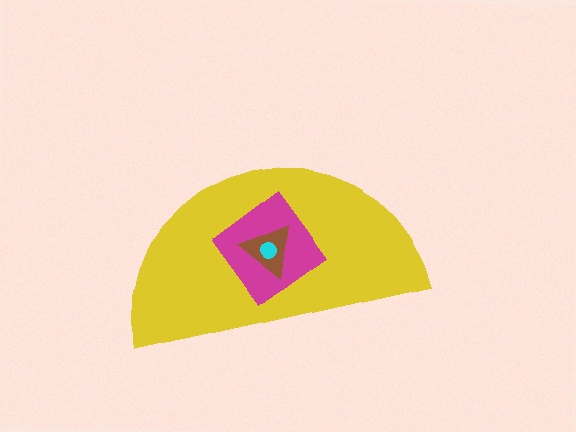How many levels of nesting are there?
4.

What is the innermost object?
The cyan circle.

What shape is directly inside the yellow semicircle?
The magenta diamond.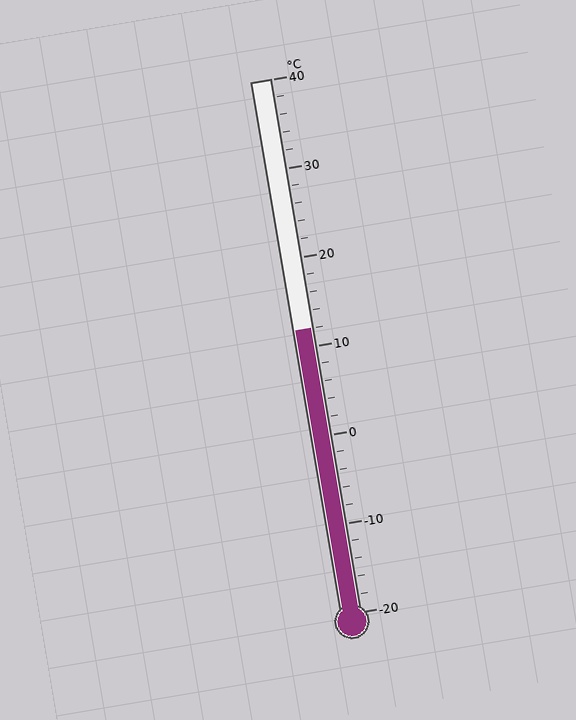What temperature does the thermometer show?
The thermometer shows approximately 12°C.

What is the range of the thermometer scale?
The thermometer scale ranges from -20°C to 40°C.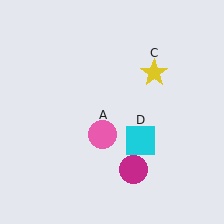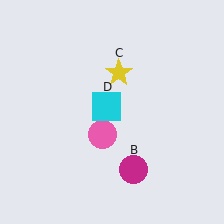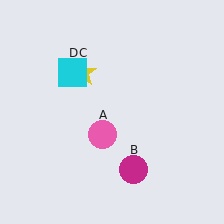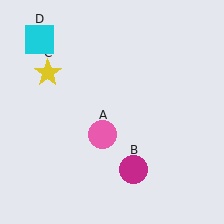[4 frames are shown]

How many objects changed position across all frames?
2 objects changed position: yellow star (object C), cyan square (object D).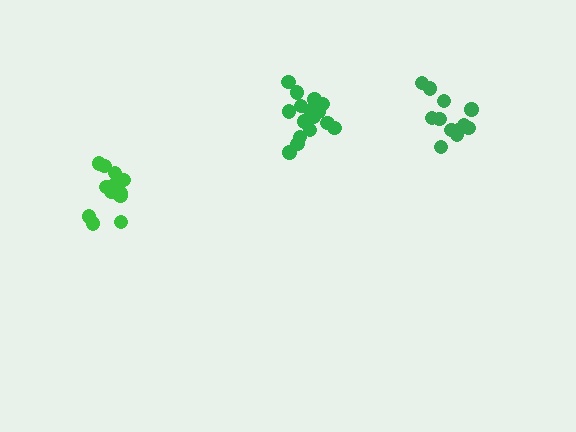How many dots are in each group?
Group 1: 12 dots, Group 2: 16 dots, Group 3: 12 dots (40 total).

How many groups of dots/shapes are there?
There are 3 groups.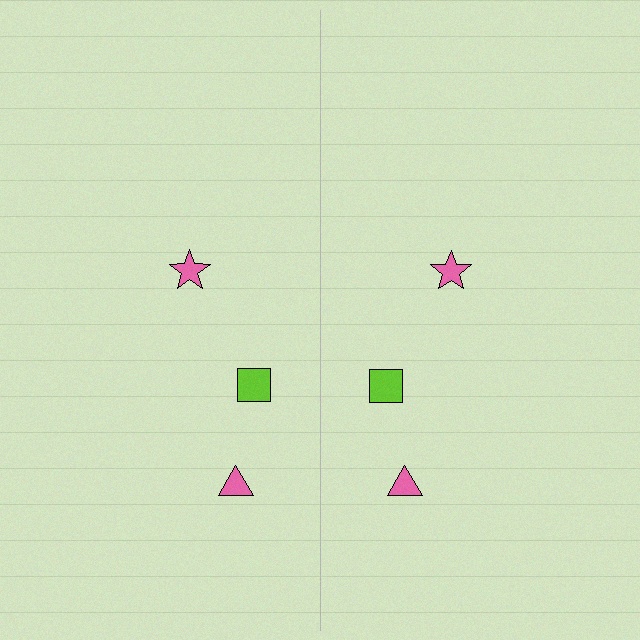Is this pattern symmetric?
Yes, this pattern has bilateral (reflection) symmetry.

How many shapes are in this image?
There are 6 shapes in this image.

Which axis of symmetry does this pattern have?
The pattern has a vertical axis of symmetry running through the center of the image.